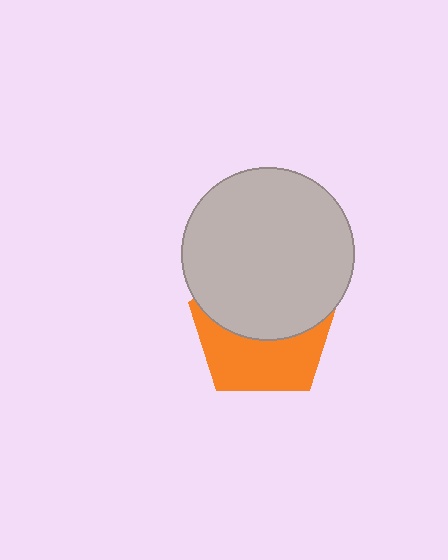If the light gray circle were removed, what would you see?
You would see the complete orange pentagon.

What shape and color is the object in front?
The object in front is a light gray circle.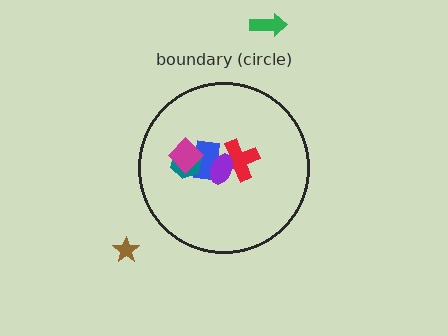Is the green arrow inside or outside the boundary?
Outside.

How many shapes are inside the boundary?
5 inside, 2 outside.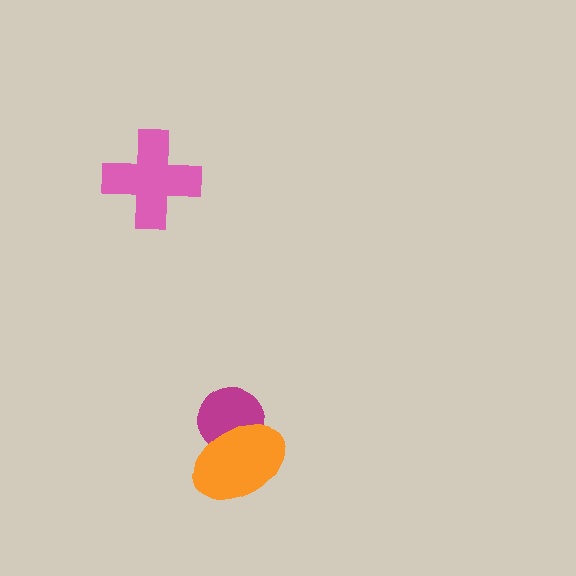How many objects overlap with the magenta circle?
1 object overlaps with the magenta circle.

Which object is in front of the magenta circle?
The orange ellipse is in front of the magenta circle.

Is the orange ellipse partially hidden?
No, no other shape covers it.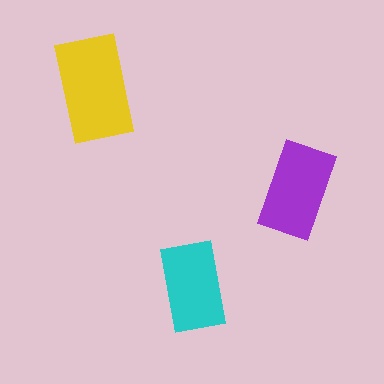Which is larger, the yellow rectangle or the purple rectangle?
The yellow one.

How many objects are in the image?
There are 3 objects in the image.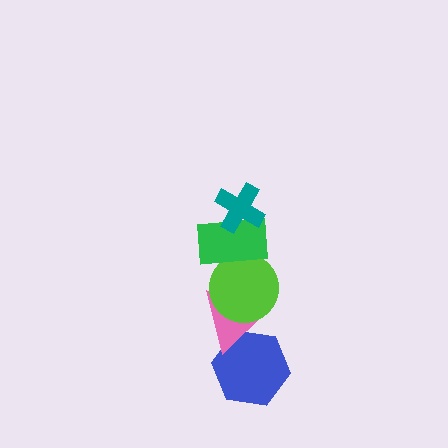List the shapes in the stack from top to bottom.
From top to bottom: the teal cross, the green rectangle, the lime circle, the pink triangle, the blue hexagon.